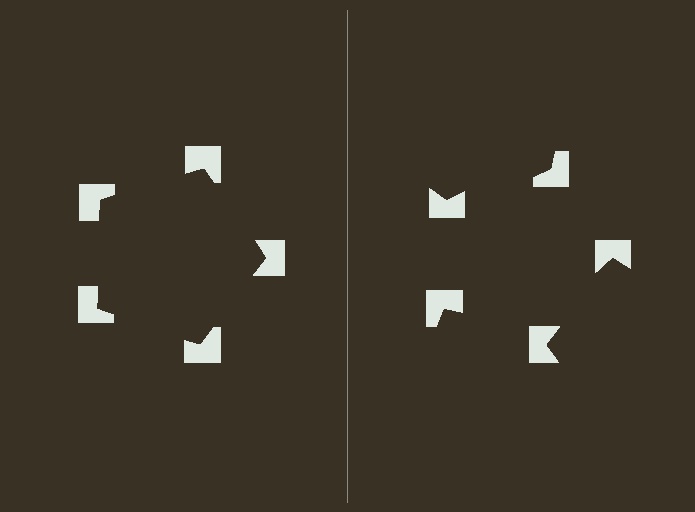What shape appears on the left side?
An illusory pentagon.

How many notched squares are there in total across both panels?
10 — 5 on each side.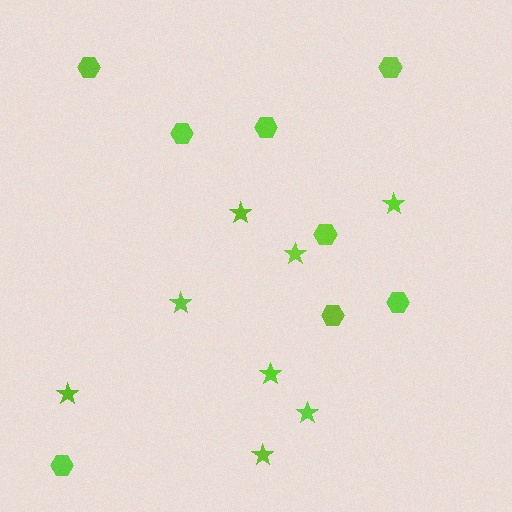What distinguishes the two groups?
There are 2 groups: one group of stars (8) and one group of hexagons (8).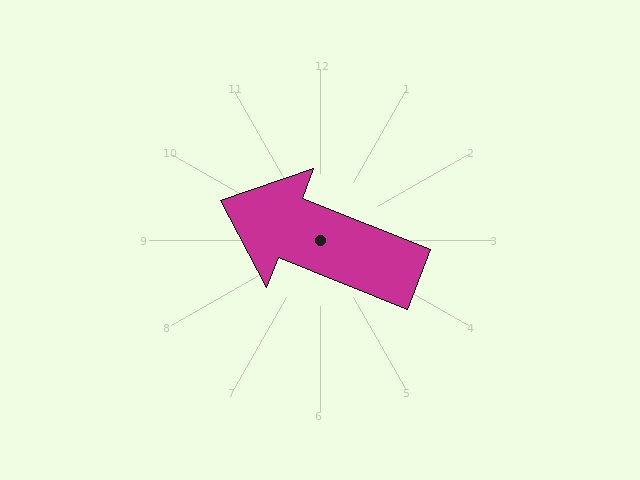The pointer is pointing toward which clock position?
Roughly 10 o'clock.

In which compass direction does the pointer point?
West.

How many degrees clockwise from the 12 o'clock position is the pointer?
Approximately 292 degrees.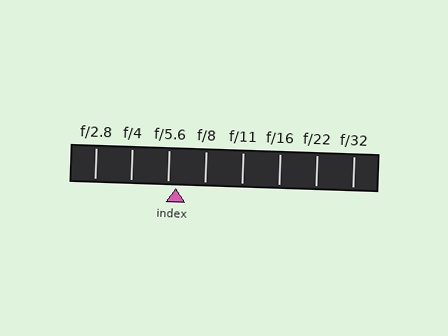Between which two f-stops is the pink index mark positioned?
The index mark is between f/5.6 and f/8.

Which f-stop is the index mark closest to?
The index mark is closest to f/5.6.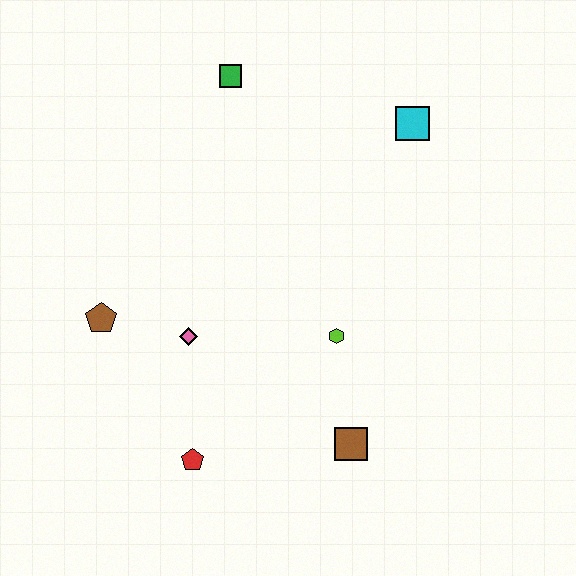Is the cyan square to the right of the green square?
Yes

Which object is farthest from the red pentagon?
The cyan square is farthest from the red pentagon.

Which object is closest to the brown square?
The lime hexagon is closest to the brown square.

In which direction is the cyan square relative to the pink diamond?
The cyan square is to the right of the pink diamond.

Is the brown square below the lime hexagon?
Yes